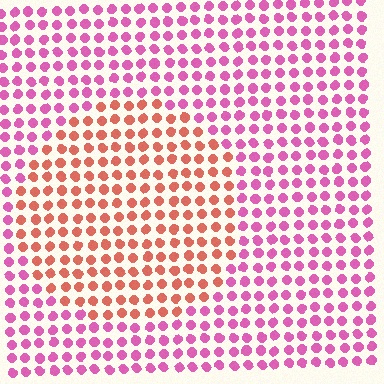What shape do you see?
I see a circle.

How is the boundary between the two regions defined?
The boundary is defined purely by a slight shift in hue (about 47 degrees). Spacing, size, and orientation are identical on both sides.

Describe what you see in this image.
The image is filled with small pink elements in a uniform arrangement. A circle-shaped region is visible where the elements are tinted to a slightly different hue, forming a subtle color boundary.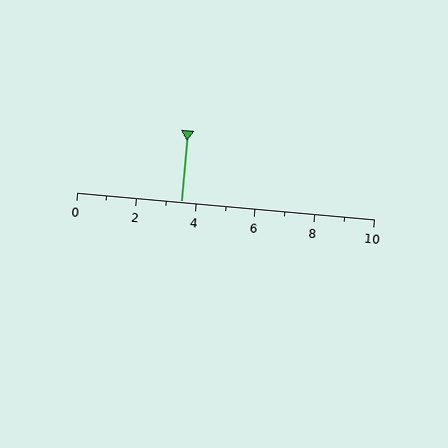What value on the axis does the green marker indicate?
The marker indicates approximately 3.5.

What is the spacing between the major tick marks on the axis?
The major ticks are spaced 2 apart.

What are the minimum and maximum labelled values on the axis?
The axis runs from 0 to 10.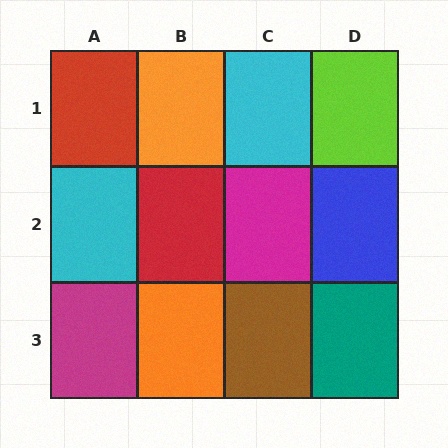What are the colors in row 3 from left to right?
Magenta, orange, brown, teal.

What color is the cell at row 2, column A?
Cyan.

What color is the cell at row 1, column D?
Lime.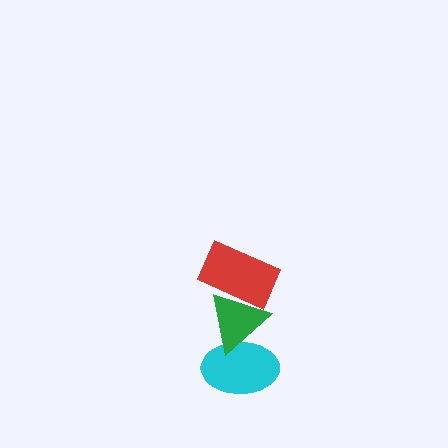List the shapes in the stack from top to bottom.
From top to bottom: the red rectangle, the green triangle, the cyan ellipse.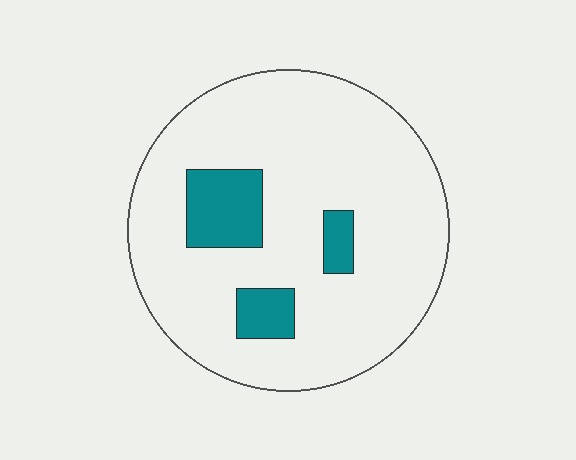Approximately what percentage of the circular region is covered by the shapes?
Approximately 15%.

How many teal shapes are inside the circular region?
3.